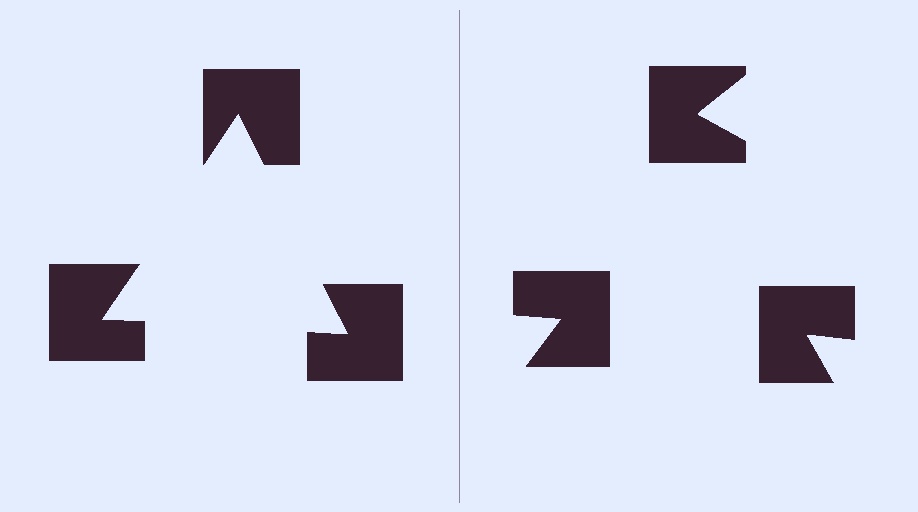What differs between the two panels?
The notched squares are positioned identically on both sides; only the wedge orientations differ. On the left they align to a triangle; on the right they are misaligned.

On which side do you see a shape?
An illusory triangle appears on the left side. On the right side the wedge cuts are rotated, so no coherent shape forms.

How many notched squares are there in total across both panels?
6 — 3 on each side.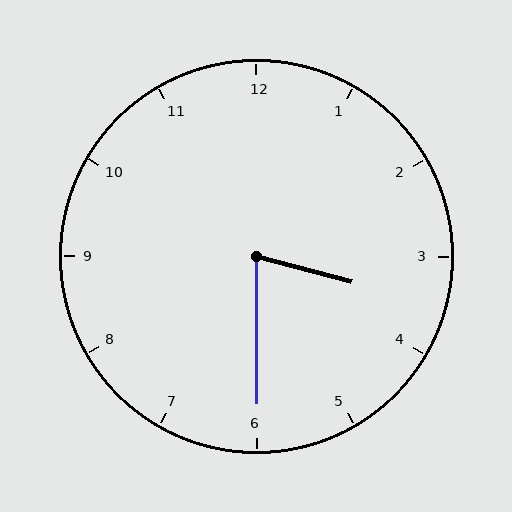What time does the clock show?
3:30.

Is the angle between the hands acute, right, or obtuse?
It is acute.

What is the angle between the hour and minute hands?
Approximately 75 degrees.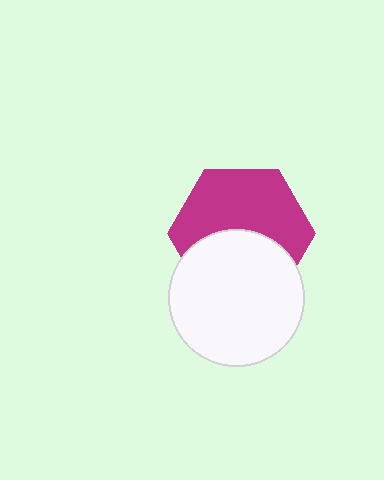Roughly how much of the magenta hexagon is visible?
About half of it is visible (roughly 58%).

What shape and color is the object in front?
The object in front is a white circle.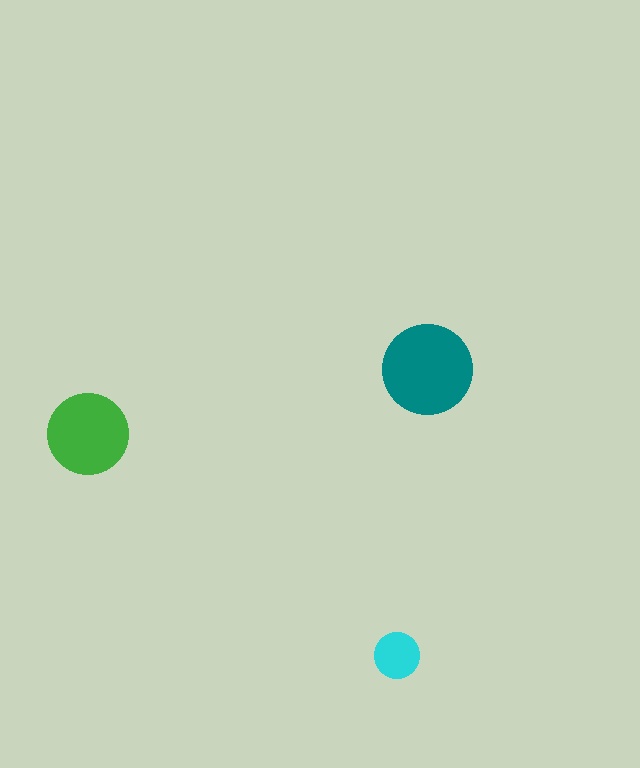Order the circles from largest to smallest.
the teal one, the green one, the cyan one.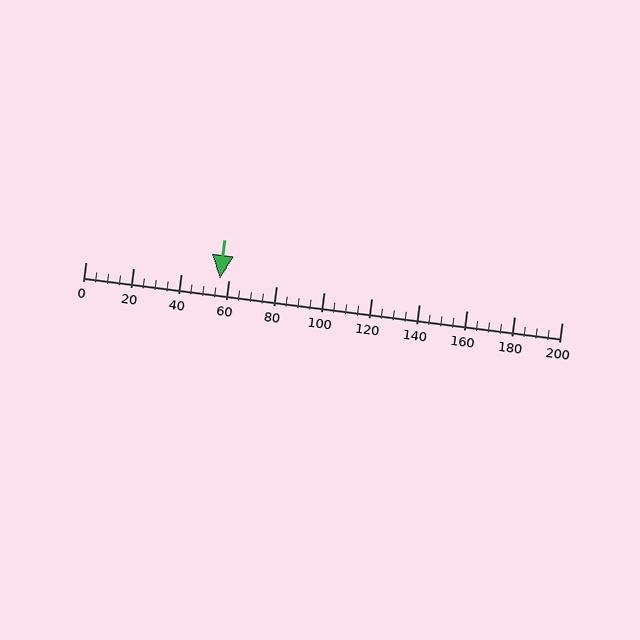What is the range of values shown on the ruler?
The ruler shows values from 0 to 200.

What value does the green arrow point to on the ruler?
The green arrow points to approximately 57.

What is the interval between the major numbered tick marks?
The major tick marks are spaced 20 units apart.